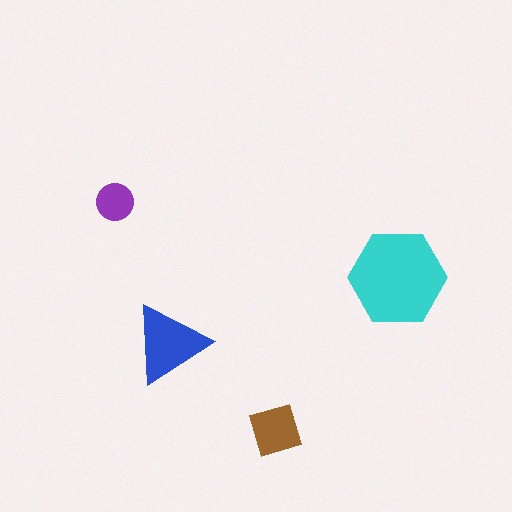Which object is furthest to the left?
The purple circle is leftmost.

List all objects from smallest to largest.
The purple circle, the brown square, the blue triangle, the cyan hexagon.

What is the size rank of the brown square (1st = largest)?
3rd.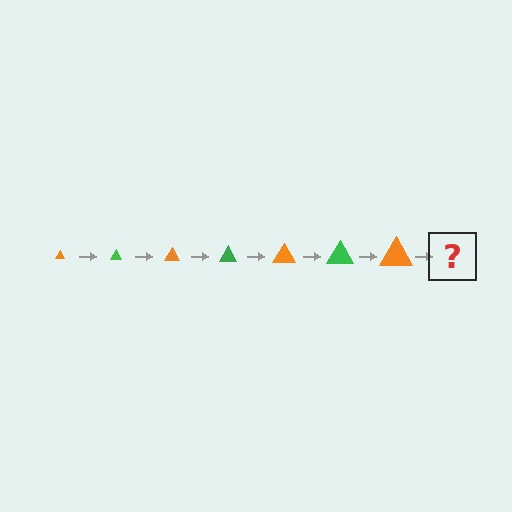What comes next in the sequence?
The next element should be a green triangle, larger than the previous one.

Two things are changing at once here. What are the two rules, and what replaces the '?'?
The two rules are that the triangle grows larger each step and the color cycles through orange and green. The '?' should be a green triangle, larger than the previous one.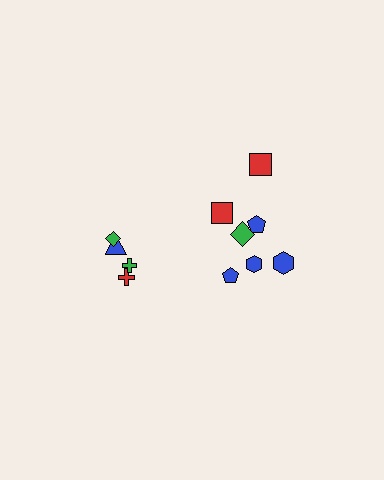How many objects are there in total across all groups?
There are 11 objects.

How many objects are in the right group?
There are 7 objects.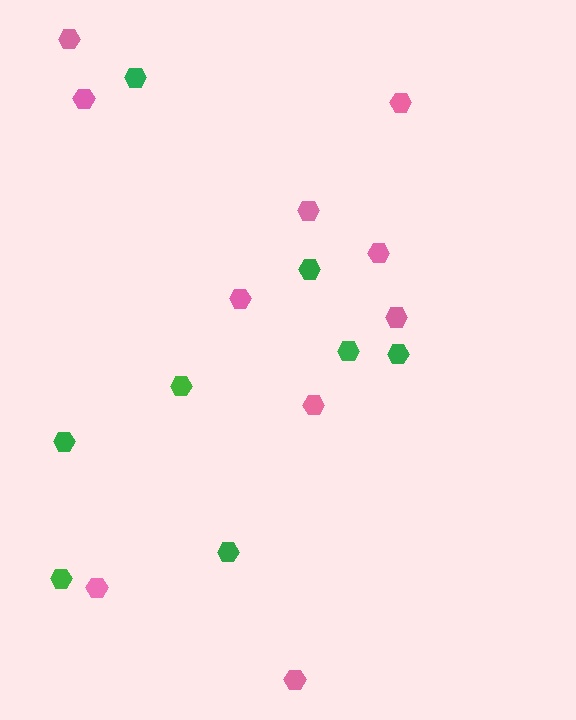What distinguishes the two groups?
There are 2 groups: one group of pink hexagons (10) and one group of green hexagons (8).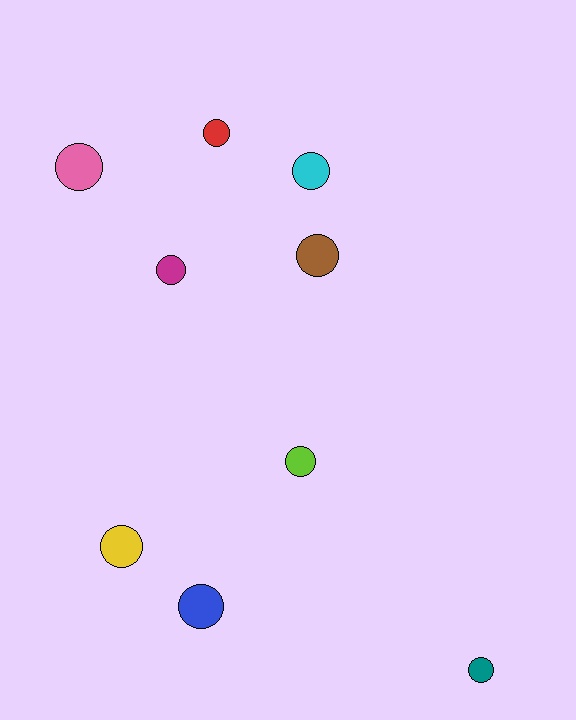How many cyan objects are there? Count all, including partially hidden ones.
There is 1 cyan object.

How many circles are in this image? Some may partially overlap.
There are 9 circles.